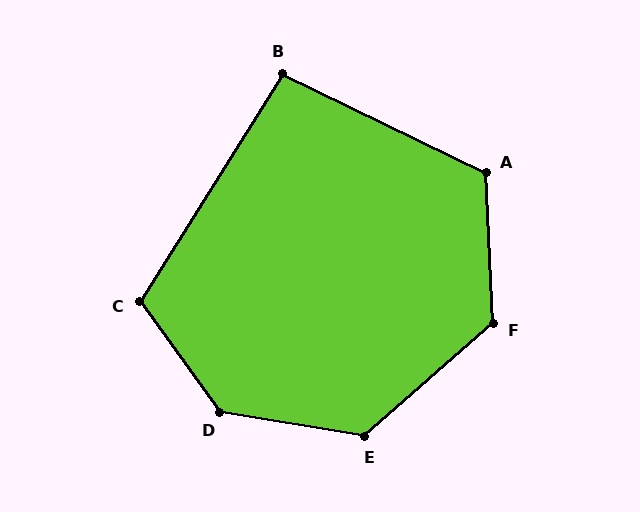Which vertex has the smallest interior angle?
B, at approximately 96 degrees.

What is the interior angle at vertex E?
Approximately 129 degrees (obtuse).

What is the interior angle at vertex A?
Approximately 119 degrees (obtuse).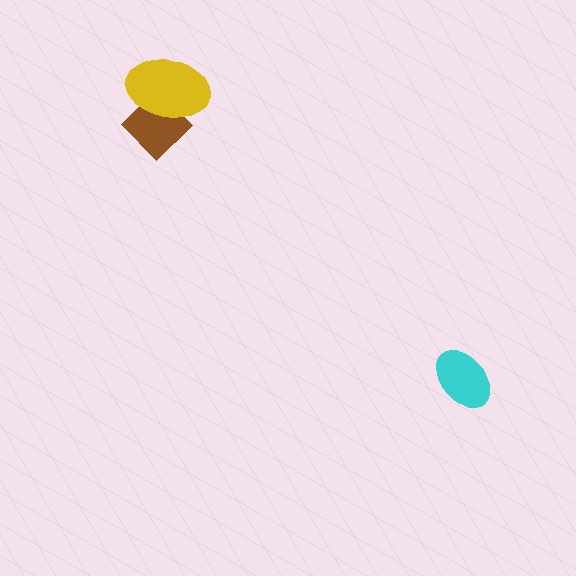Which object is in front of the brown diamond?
The yellow ellipse is in front of the brown diamond.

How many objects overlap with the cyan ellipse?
0 objects overlap with the cyan ellipse.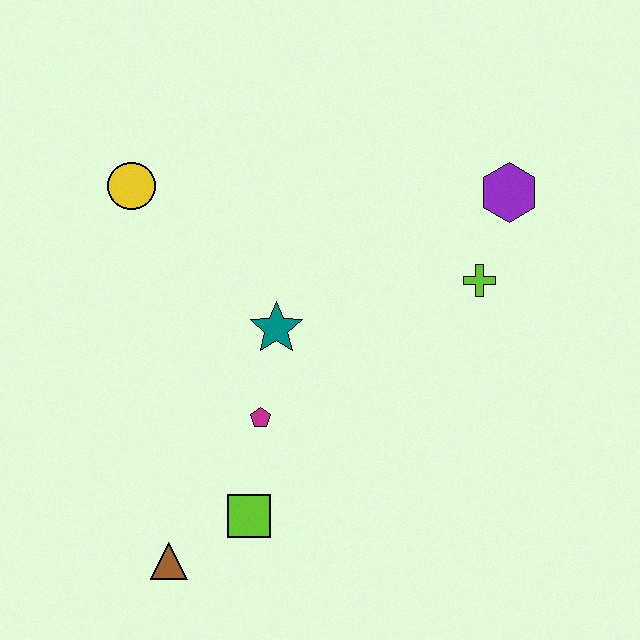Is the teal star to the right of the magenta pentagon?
Yes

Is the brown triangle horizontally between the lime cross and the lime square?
No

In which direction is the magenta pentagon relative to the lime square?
The magenta pentagon is above the lime square.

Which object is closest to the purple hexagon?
The lime cross is closest to the purple hexagon.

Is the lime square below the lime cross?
Yes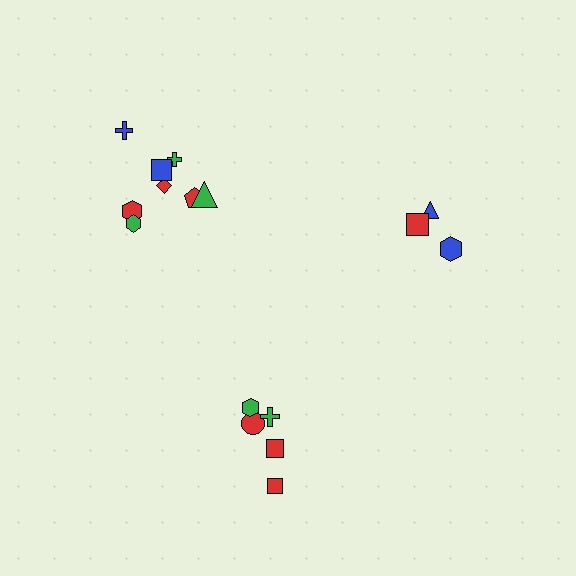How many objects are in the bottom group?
There are 5 objects.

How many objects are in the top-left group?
There are 8 objects.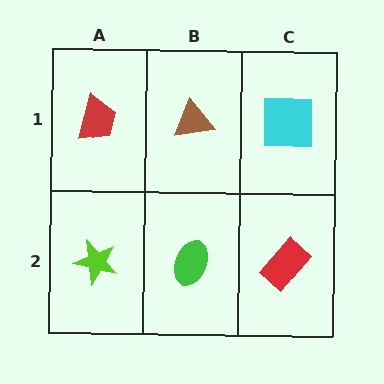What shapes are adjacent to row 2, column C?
A cyan square (row 1, column C), a green ellipse (row 2, column B).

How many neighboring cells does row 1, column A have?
2.